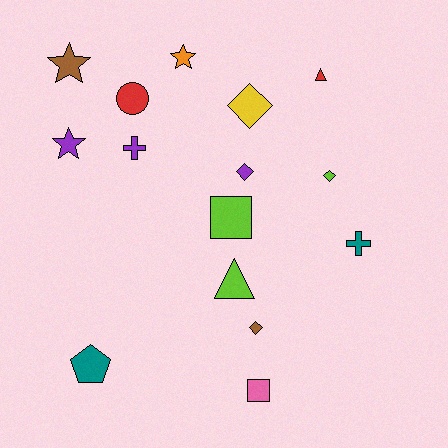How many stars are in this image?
There are 3 stars.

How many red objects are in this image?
There are 2 red objects.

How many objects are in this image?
There are 15 objects.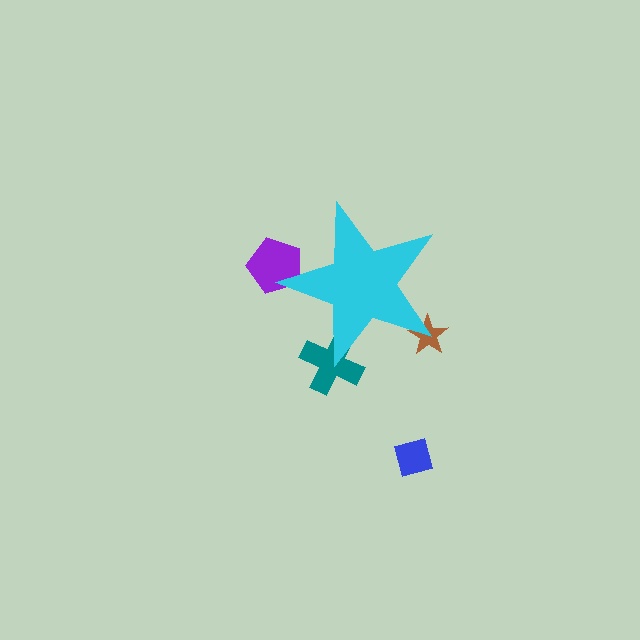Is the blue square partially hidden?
No, the blue square is fully visible.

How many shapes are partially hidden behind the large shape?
3 shapes are partially hidden.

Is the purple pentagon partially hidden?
Yes, the purple pentagon is partially hidden behind the cyan star.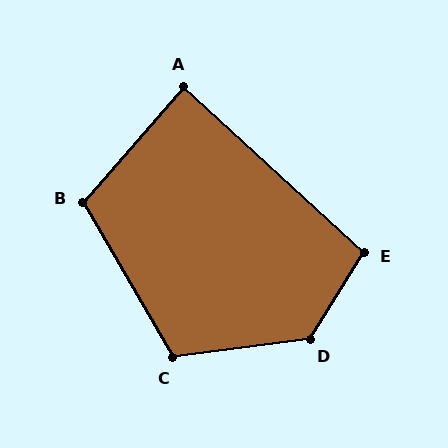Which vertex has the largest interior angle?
D, at approximately 130 degrees.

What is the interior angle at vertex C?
Approximately 112 degrees (obtuse).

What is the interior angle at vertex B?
Approximately 109 degrees (obtuse).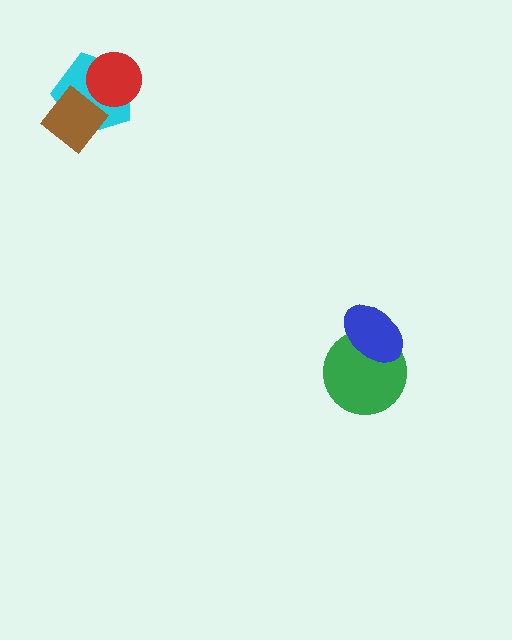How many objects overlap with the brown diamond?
1 object overlaps with the brown diamond.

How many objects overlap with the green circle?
1 object overlaps with the green circle.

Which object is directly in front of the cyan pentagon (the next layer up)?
The brown diamond is directly in front of the cyan pentagon.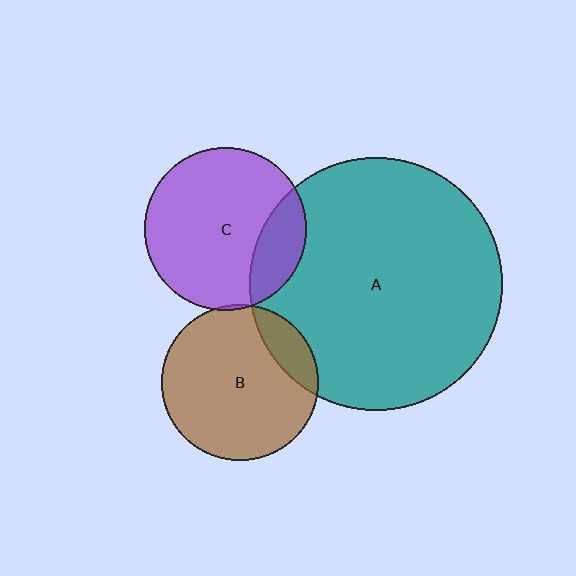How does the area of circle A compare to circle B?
Approximately 2.6 times.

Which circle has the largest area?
Circle A (teal).